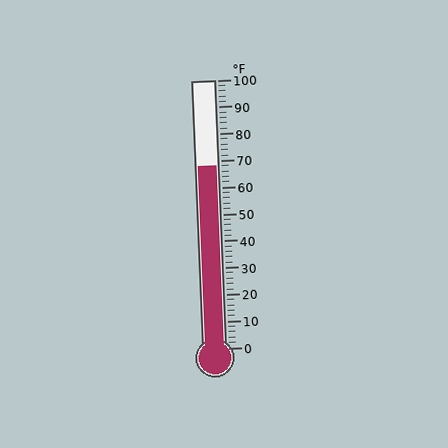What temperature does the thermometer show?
The thermometer shows approximately 68°F.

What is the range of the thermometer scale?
The thermometer scale ranges from 0°F to 100°F.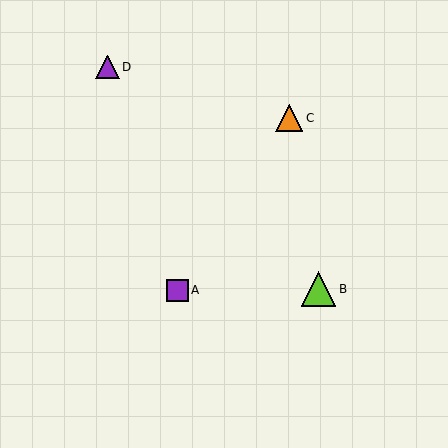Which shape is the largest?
The lime triangle (labeled B) is the largest.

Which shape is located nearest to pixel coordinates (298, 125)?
The orange triangle (labeled C) at (289, 118) is nearest to that location.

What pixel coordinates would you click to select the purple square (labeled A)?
Click at (177, 290) to select the purple square A.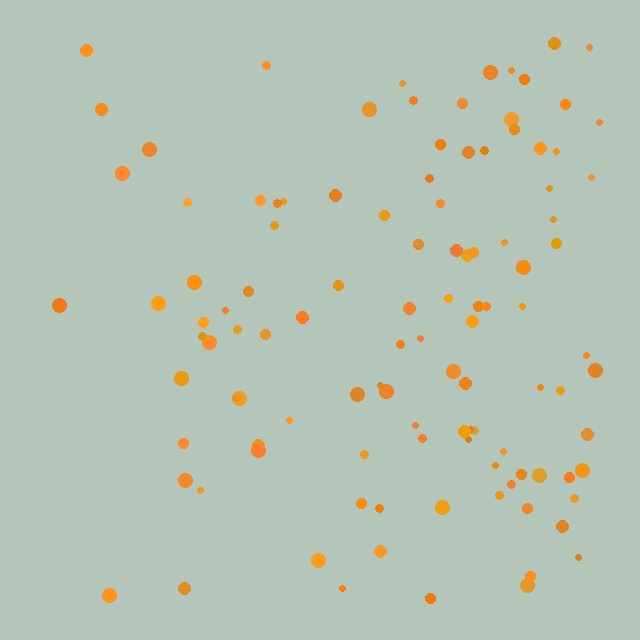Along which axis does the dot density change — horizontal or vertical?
Horizontal.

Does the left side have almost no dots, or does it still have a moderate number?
Still a moderate number, just noticeably fewer than the right.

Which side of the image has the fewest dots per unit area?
The left.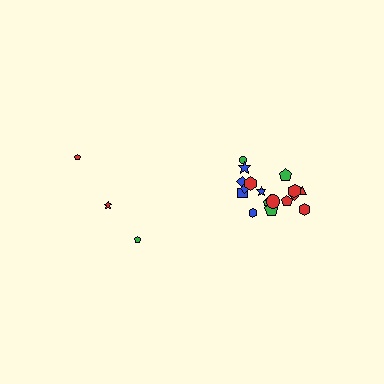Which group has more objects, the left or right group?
The right group.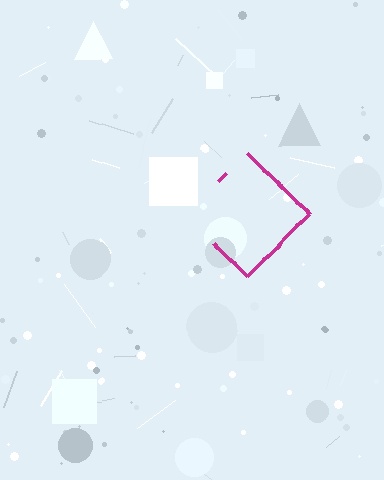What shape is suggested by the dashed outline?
The dashed outline suggests a diamond.